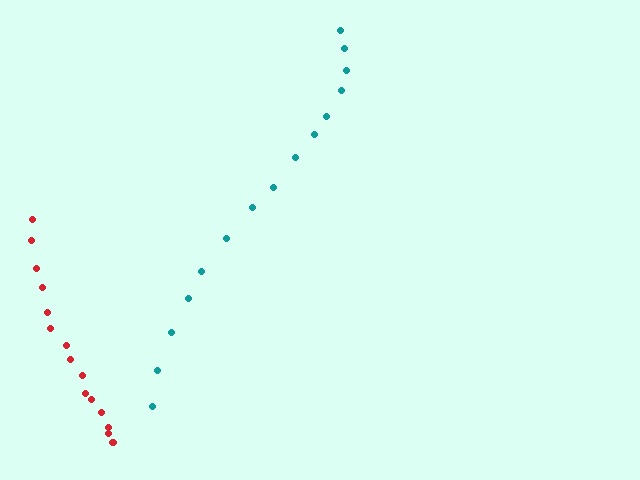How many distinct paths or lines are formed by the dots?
There are 2 distinct paths.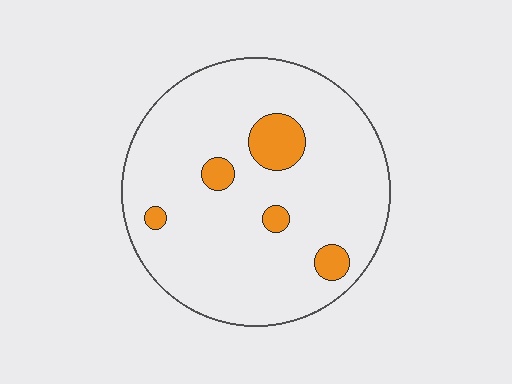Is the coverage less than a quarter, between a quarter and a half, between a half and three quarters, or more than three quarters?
Less than a quarter.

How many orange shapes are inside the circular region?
5.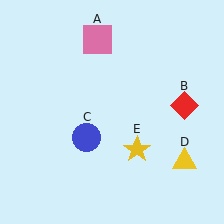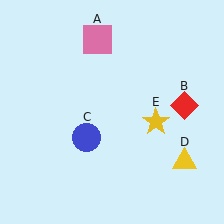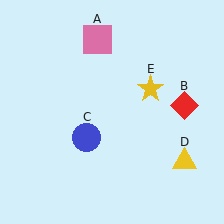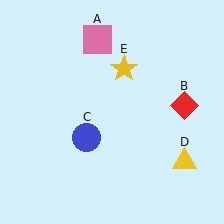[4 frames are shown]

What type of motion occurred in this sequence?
The yellow star (object E) rotated counterclockwise around the center of the scene.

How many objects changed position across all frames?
1 object changed position: yellow star (object E).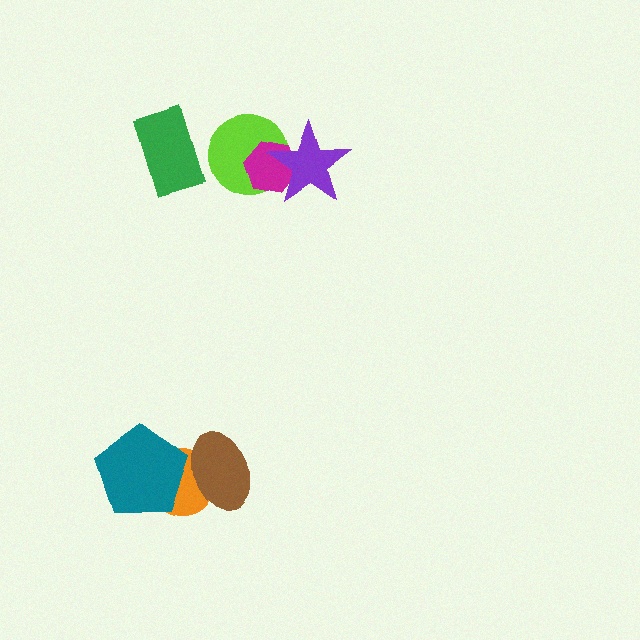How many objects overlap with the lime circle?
2 objects overlap with the lime circle.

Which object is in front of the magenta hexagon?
The purple star is in front of the magenta hexagon.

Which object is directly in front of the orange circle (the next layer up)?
The teal pentagon is directly in front of the orange circle.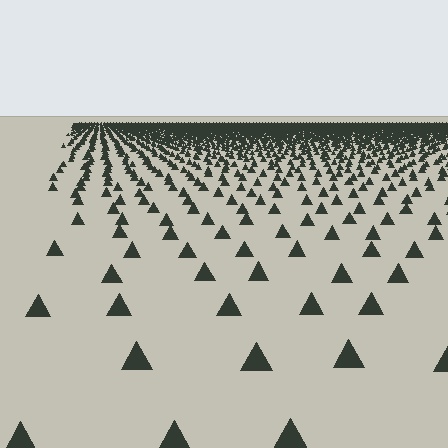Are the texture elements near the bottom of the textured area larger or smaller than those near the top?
Larger. Near the bottom, elements are closer to the viewer and appear at a bigger on-screen size.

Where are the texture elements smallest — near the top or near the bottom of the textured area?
Near the top.